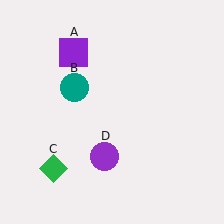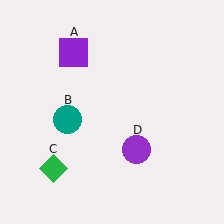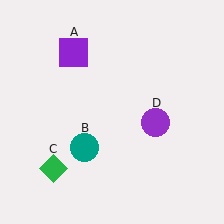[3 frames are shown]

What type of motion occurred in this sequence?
The teal circle (object B), purple circle (object D) rotated counterclockwise around the center of the scene.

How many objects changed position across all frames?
2 objects changed position: teal circle (object B), purple circle (object D).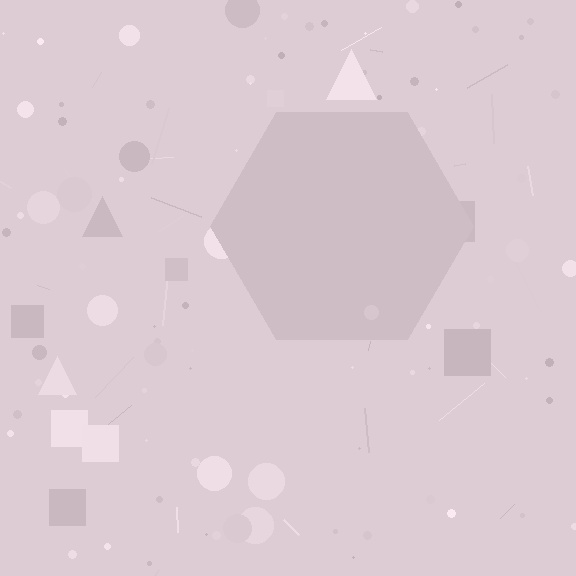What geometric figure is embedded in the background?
A hexagon is embedded in the background.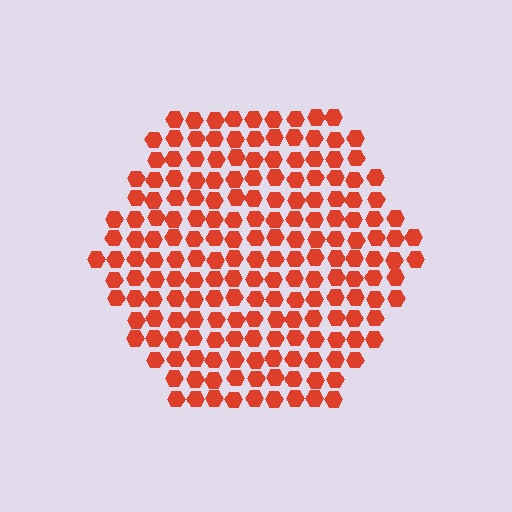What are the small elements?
The small elements are hexagons.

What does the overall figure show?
The overall figure shows a hexagon.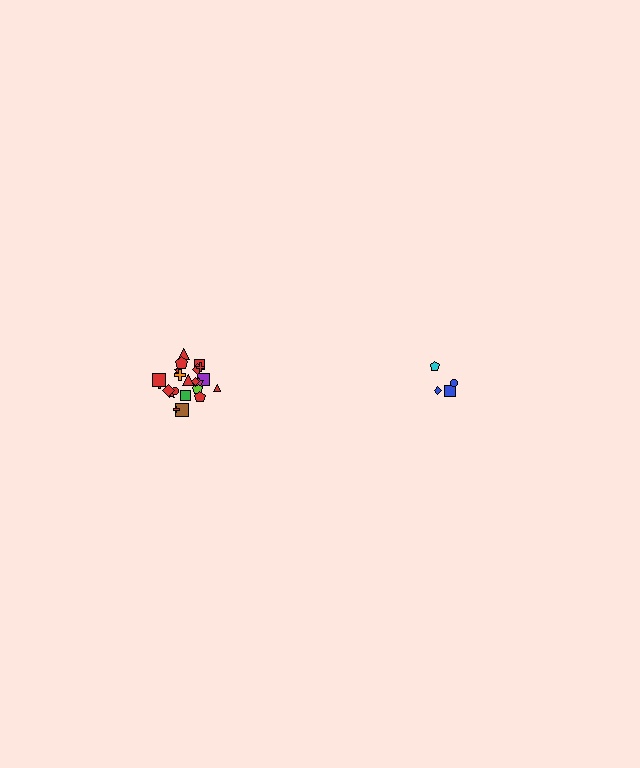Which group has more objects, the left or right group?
The left group.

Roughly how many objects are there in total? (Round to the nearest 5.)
Roughly 25 objects in total.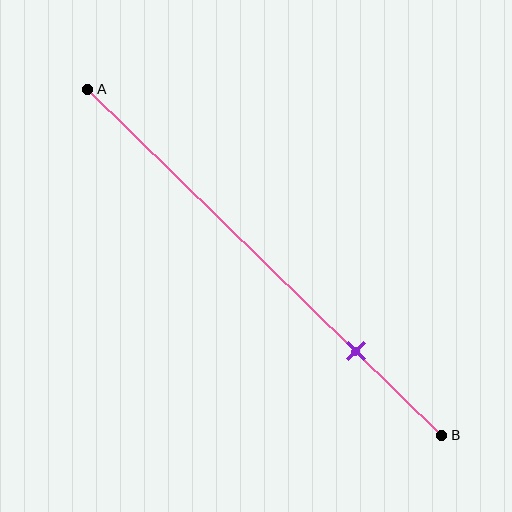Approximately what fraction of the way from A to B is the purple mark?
The purple mark is approximately 75% of the way from A to B.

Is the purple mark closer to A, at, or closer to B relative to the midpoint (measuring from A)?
The purple mark is closer to point B than the midpoint of segment AB.